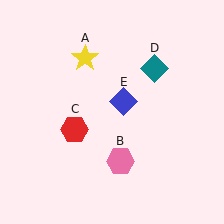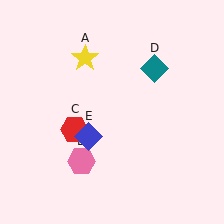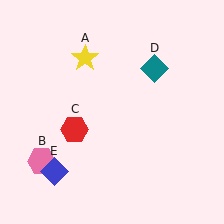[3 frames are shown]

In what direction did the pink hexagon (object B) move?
The pink hexagon (object B) moved left.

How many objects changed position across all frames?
2 objects changed position: pink hexagon (object B), blue diamond (object E).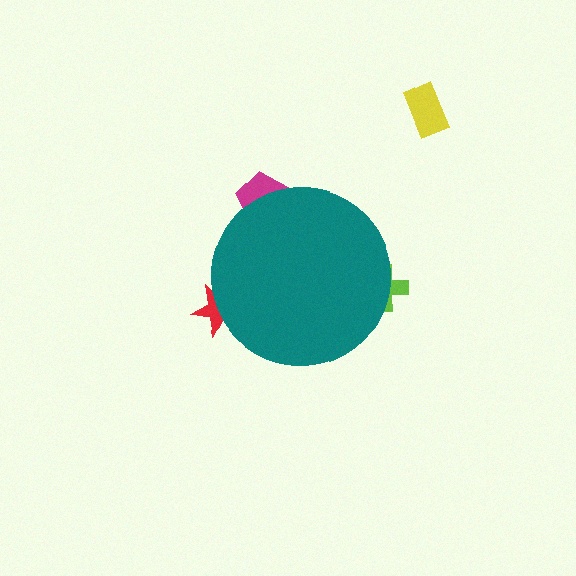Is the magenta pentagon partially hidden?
Yes, the magenta pentagon is partially hidden behind the teal circle.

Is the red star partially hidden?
Yes, the red star is partially hidden behind the teal circle.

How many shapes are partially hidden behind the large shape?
3 shapes are partially hidden.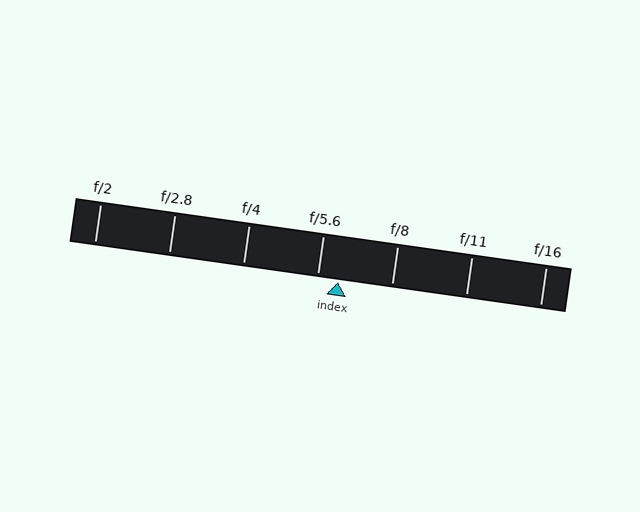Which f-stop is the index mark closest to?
The index mark is closest to f/5.6.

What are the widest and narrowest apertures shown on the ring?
The widest aperture shown is f/2 and the narrowest is f/16.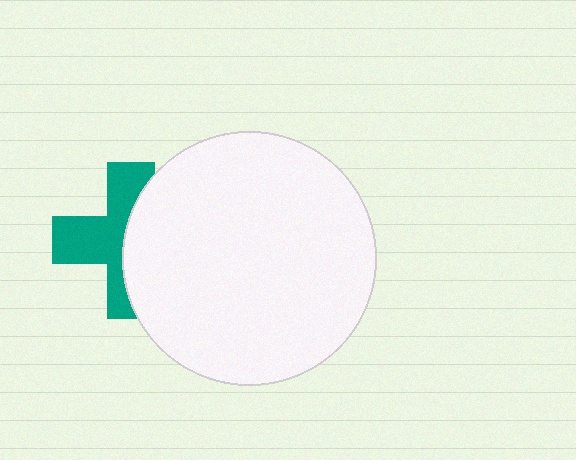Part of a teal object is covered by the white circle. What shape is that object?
It is a cross.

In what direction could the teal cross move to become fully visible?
The teal cross could move left. That would shift it out from behind the white circle entirely.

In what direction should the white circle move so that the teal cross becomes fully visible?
The white circle should move right. That is the shortest direction to clear the overlap and leave the teal cross fully visible.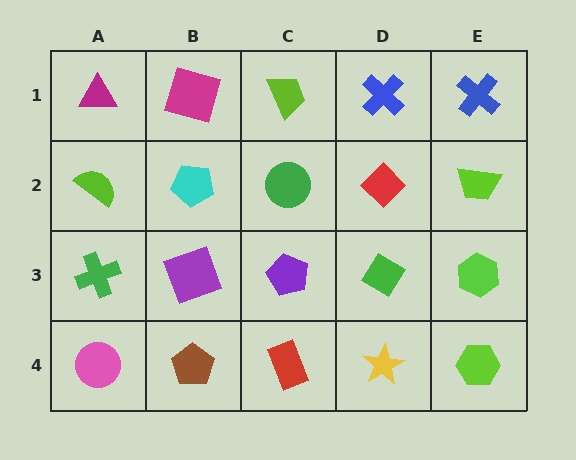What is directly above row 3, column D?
A red diamond.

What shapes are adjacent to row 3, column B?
A cyan pentagon (row 2, column B), a brown pentagon (row 4, column B), a green cross (row 3, column A), a purple pentagon (row 3, column C).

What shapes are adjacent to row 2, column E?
A blue cross (row 1, column E), a lime hexagon (row 3, column E), a red diamond (row 2, column D).